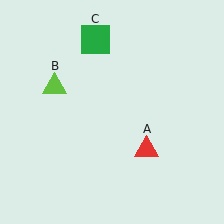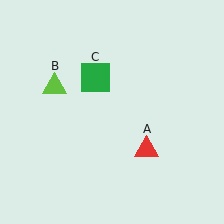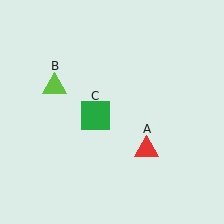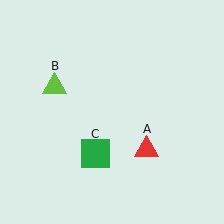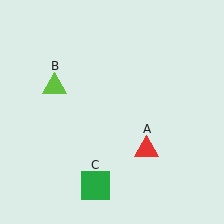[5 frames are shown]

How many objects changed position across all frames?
1 object changed position: green square (object C).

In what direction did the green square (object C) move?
The green square (object C) moved down.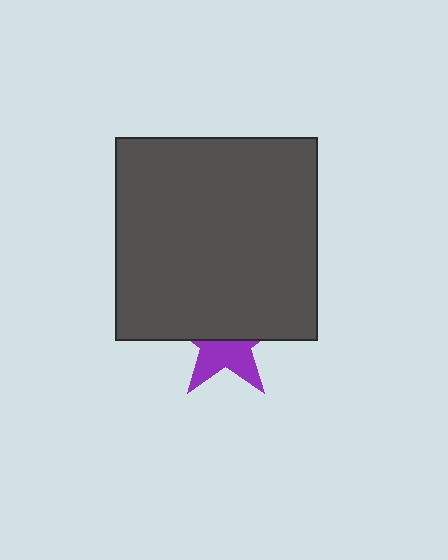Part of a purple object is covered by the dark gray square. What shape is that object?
It is a star.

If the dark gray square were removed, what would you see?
You would see the complete purple star.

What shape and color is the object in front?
The object in front is a dark gray square.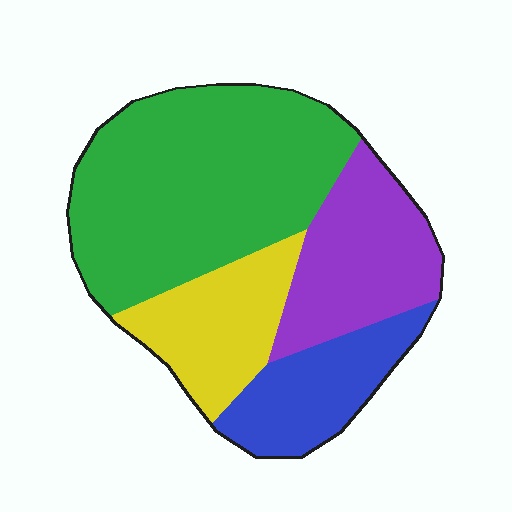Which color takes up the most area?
Green, at roughly 45%.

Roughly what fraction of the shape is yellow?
Yellow takes up about one sixth (1/6) of the shape.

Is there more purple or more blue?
Purple.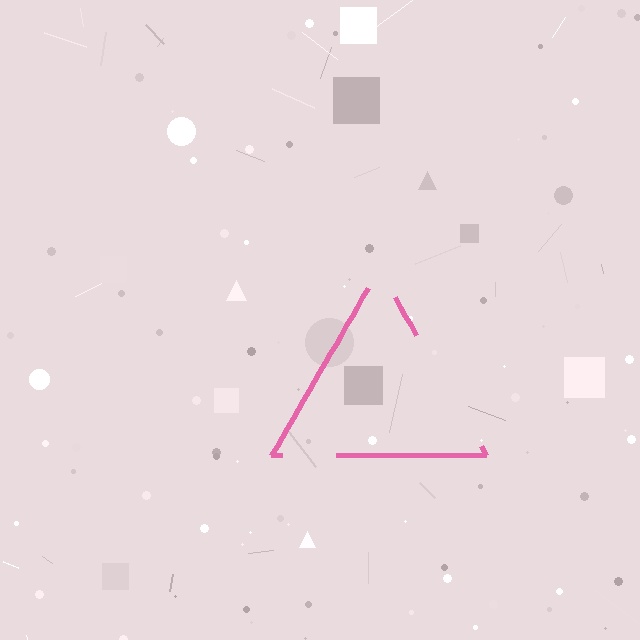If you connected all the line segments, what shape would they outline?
They would outline a triangle.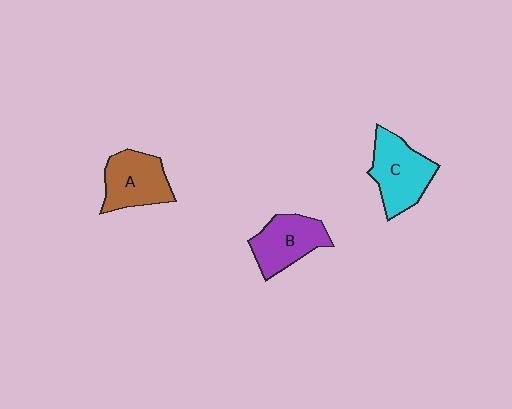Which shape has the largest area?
Shape C (cyan).